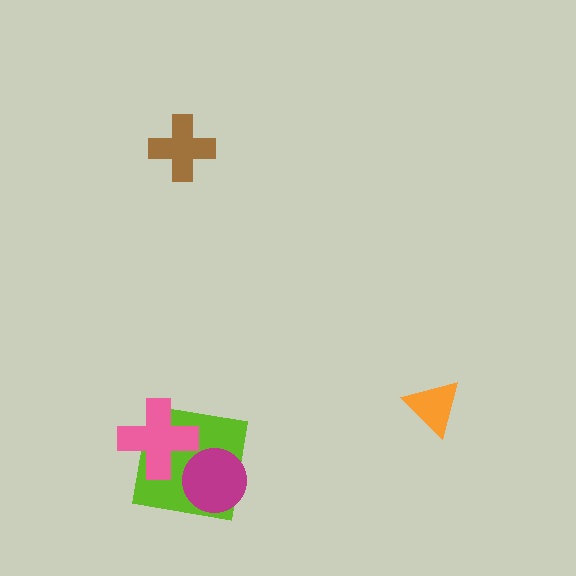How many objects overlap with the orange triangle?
0 objects overlap with the orange triangle.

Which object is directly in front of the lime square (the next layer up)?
The pink cross is directly in front of the lime square.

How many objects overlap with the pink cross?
1 object overlaps with the pink cross.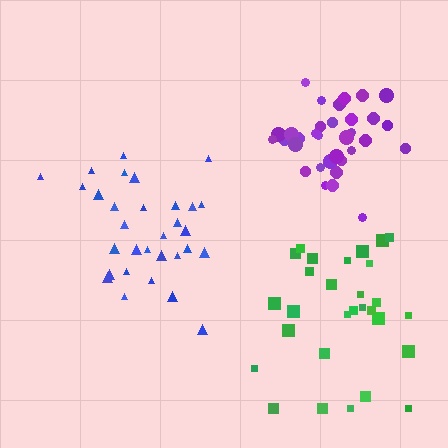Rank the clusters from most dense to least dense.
purple, blue, green.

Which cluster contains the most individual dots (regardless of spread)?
Purple (33).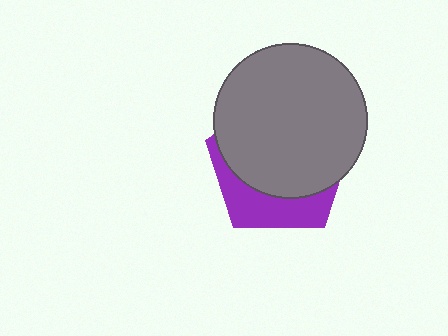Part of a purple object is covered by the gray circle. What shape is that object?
It is a pentagon.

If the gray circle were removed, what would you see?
You would see the complete purple pentagon.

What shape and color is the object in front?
The object in front is a gray circle.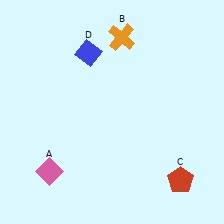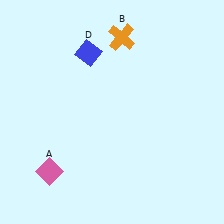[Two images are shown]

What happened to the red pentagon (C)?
The red pentagon (C) was removed in Image 2. It was in the bottom-right area of Image 1.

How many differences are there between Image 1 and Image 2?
There is 1 difference between the two images.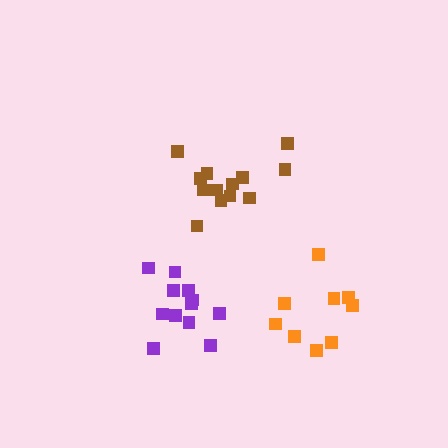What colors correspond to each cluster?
The clusters are colored: purple, orange, brown.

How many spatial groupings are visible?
There are 3 spatial groupings.